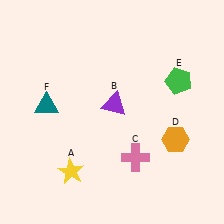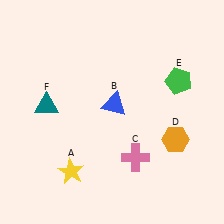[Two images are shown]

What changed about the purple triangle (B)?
In Image 1, B is purple. In Image 2, it changed to blue.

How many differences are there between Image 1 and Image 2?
There is 1 difference between the two images.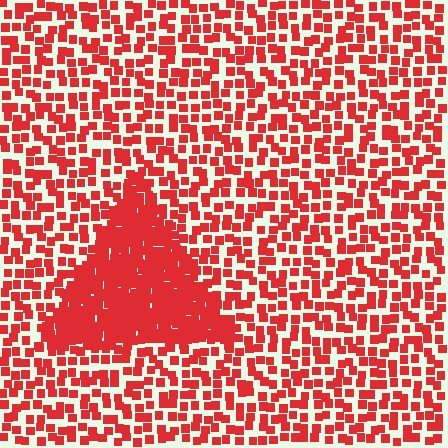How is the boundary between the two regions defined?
The boundary is defined by a change in element density (approximately 2.6x ratio). All elements are the same color, size, and shape.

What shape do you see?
I see a triangle.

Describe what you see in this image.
The image contains small red elements arranged at two different densities. A triangle-shaped region is visible where the elements are more densely packed than the surrounding area.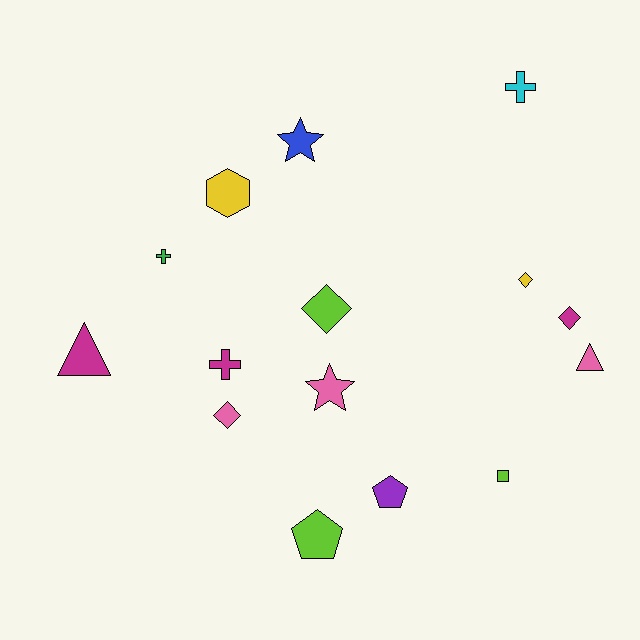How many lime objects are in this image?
There are 3 lime objects.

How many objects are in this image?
There are 15 objects.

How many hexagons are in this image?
There is 1 hexagon.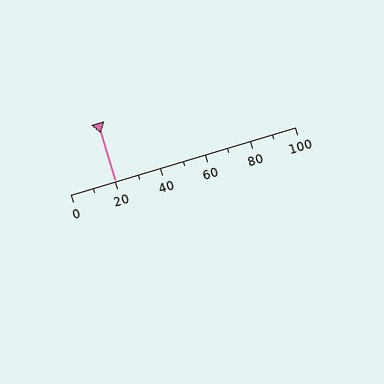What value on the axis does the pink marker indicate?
The marker indicates approximately 20.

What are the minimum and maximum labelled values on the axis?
The axis runs from 0 to 100.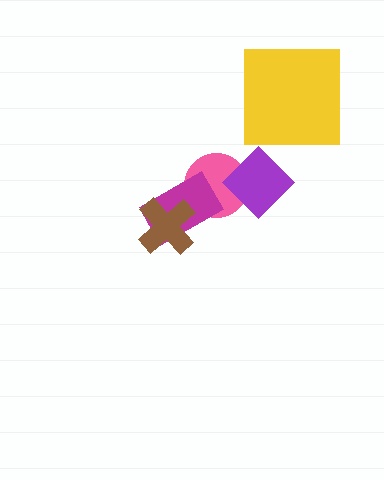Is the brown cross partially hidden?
No, no other shape covers it.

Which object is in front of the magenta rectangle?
The brown cross is in front of the magenta rectangle.